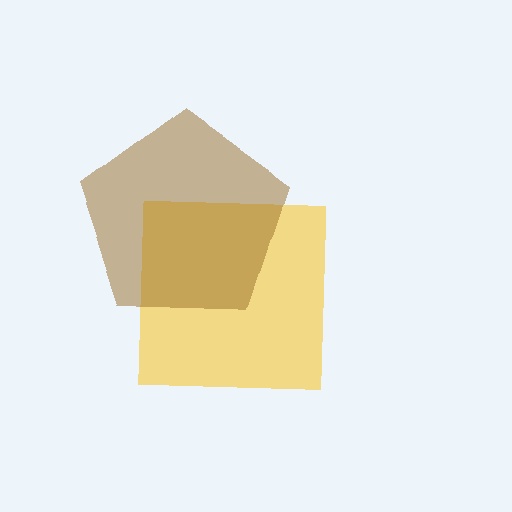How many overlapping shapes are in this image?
There are 2 overlapping shapes in the image.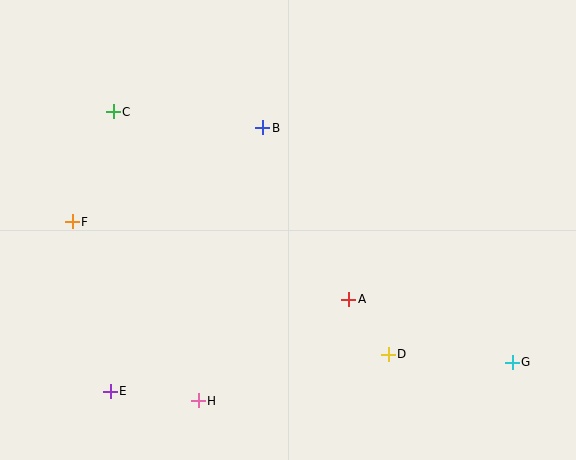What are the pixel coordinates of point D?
Point D is at (388, 354).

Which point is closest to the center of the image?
Point A at (349, 299) is closest to the center.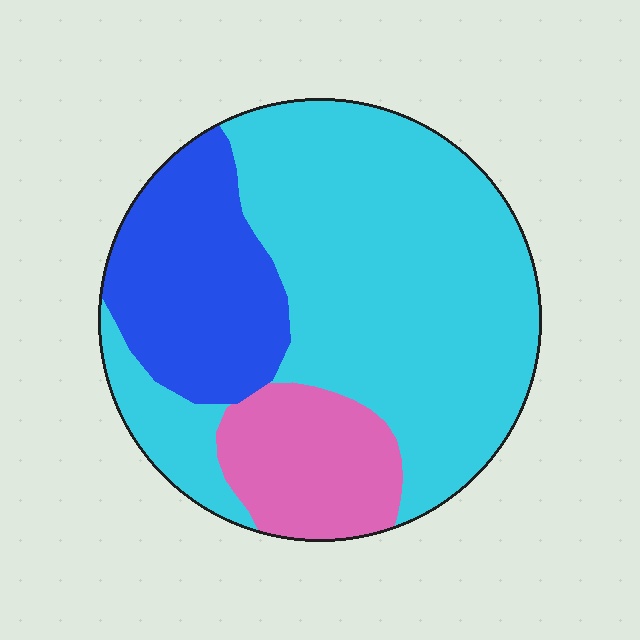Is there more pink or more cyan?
Cyan.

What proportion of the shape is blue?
Blue covers around 25% of the shape.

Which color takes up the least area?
Pink, at roughly 15%.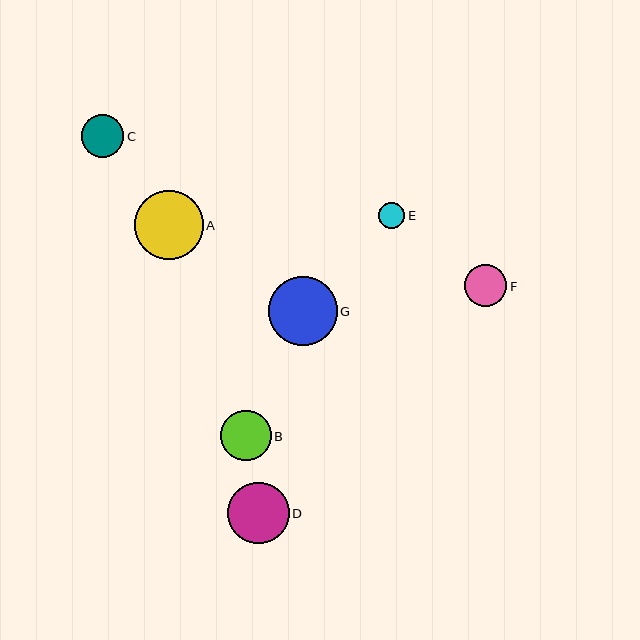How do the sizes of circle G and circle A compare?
Circle G and circle A are approximately the same size.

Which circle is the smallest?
Circle E is the smallest with a size of approximately 26 pixels.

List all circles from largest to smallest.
From largest to smallest: G, A, D, B, C, F, E.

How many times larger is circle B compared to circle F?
Circle B is approximately 1.2 times the size of circle F.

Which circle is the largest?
Circle G is the largest with a size of approximately 69 pixels.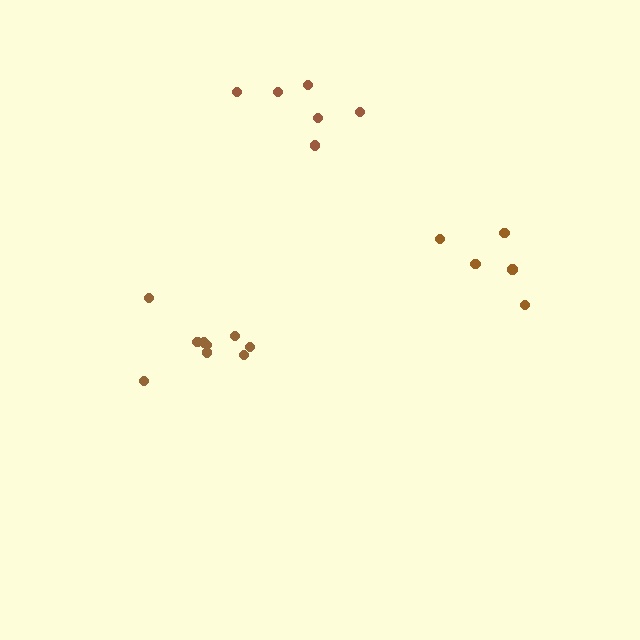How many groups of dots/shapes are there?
There are 3 groups.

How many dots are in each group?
Group 1: 6 dots, Group 2: 5 dots, Group 3: 9 dots (20 total).